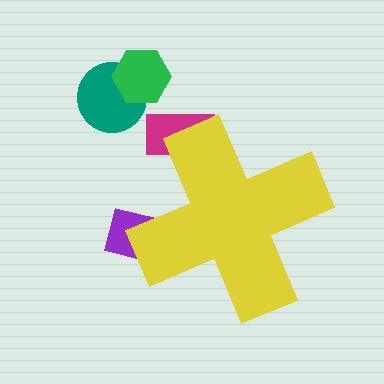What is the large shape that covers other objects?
A yellow cross.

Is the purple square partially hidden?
Yes, the purple square is partially hidden behind the yellow cross.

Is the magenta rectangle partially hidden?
Yes, the magenta rectangle is partially hidden behind the yellow cross.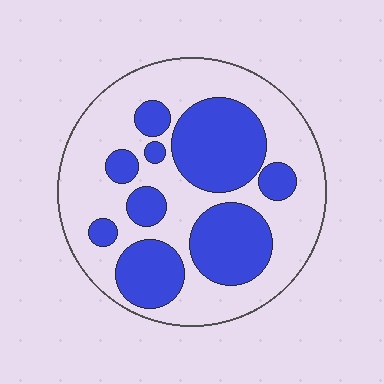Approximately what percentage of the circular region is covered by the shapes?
Approximately 40%.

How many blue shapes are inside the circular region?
9.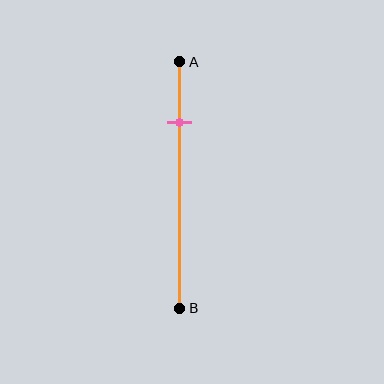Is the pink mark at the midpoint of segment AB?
No, the mark is at about 25% from A, not at the 50% midpoint.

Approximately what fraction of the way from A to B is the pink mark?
The pink mark is approximately 25% of the way from A to B.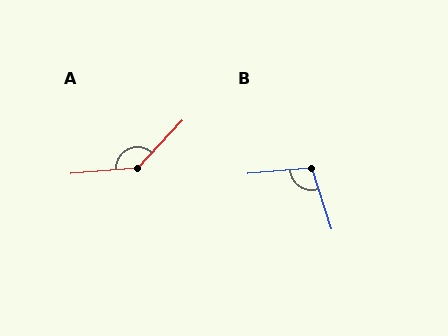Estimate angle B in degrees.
Approximately 103 degrees.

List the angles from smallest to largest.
B (103°), A (138°).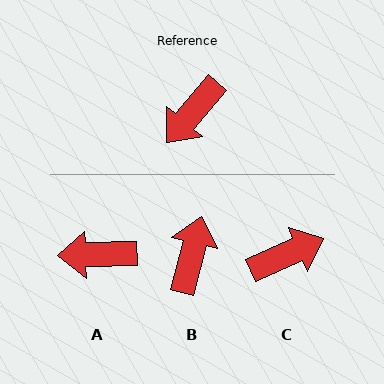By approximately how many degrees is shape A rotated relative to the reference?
Approximately 48 degrees clockwise.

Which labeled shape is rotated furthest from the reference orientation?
C, about 154 degrees away.